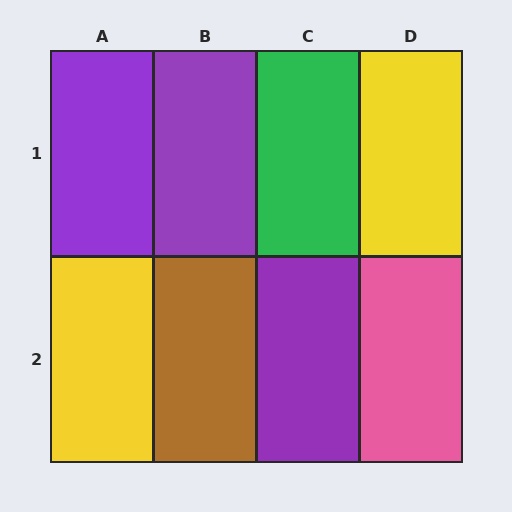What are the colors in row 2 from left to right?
Yellow, brown, purple, pink.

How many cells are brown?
1 cell is brown.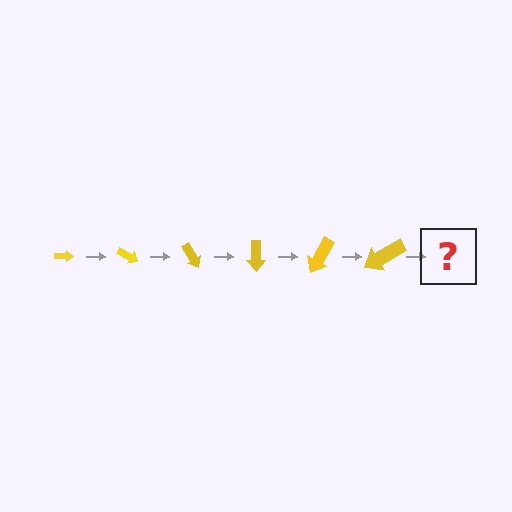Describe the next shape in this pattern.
It should be an arrow, larger than the previous one and rotated 180 degrees from the start.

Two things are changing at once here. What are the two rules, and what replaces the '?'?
The two rules are that the arrow grows larger each step and it rotates 30 degrees each step. The '?' should be an arrow, larger than the previous one and rotated 180 degrees from the start.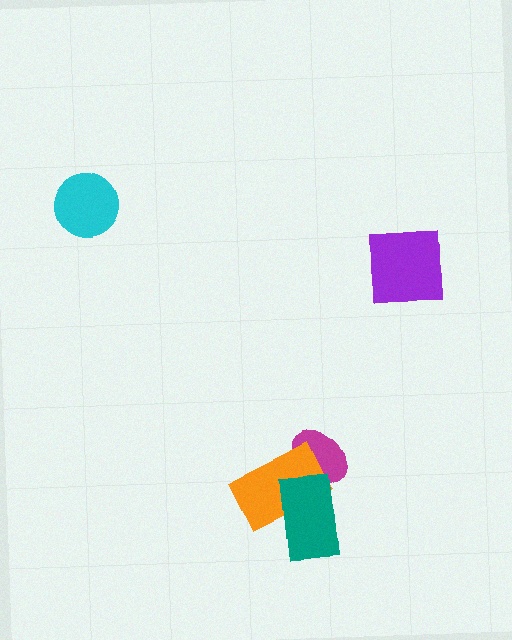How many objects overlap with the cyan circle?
0 objects overlap with the cyan circle.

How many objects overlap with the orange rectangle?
2 objects overlap with the orange rectangle.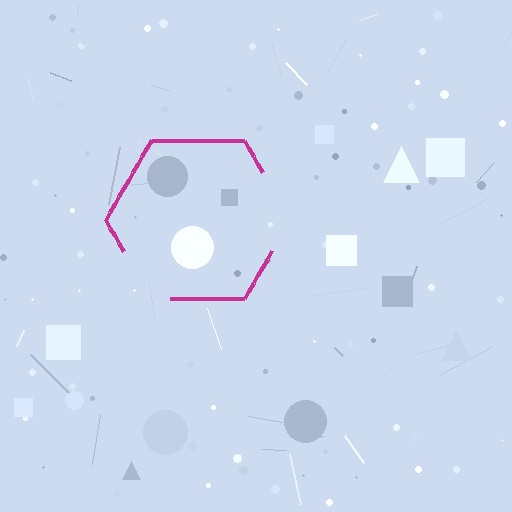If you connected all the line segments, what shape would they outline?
They would outline a hexagon.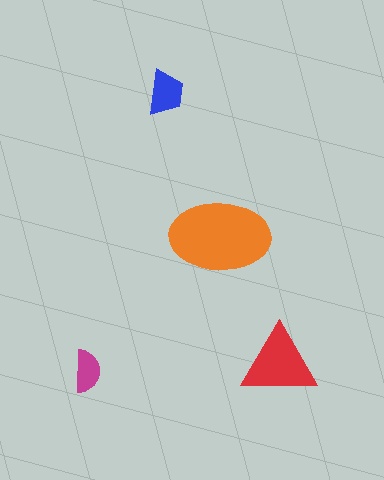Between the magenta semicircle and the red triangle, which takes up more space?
The red triangle.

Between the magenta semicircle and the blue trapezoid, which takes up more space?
The blue trapezoid.